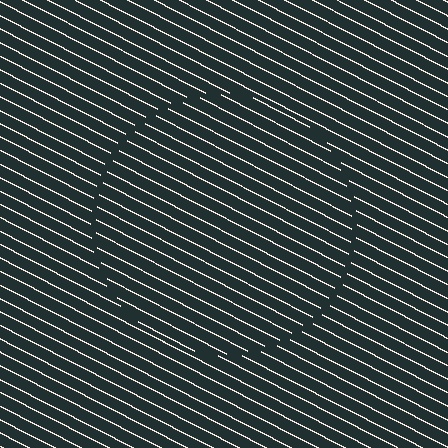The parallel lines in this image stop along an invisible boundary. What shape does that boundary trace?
An illusory circle. The interior of the shape contains the same grating, shifted by half a period — the contour is defined by the phase discontinuity where line-ends from the inner and outer gratings abut.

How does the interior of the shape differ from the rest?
The interior of the shape contains the same grating, shifted by half a period — the contour is defined by the phase discontinuity where line-ends from the inner and outer gratings abut.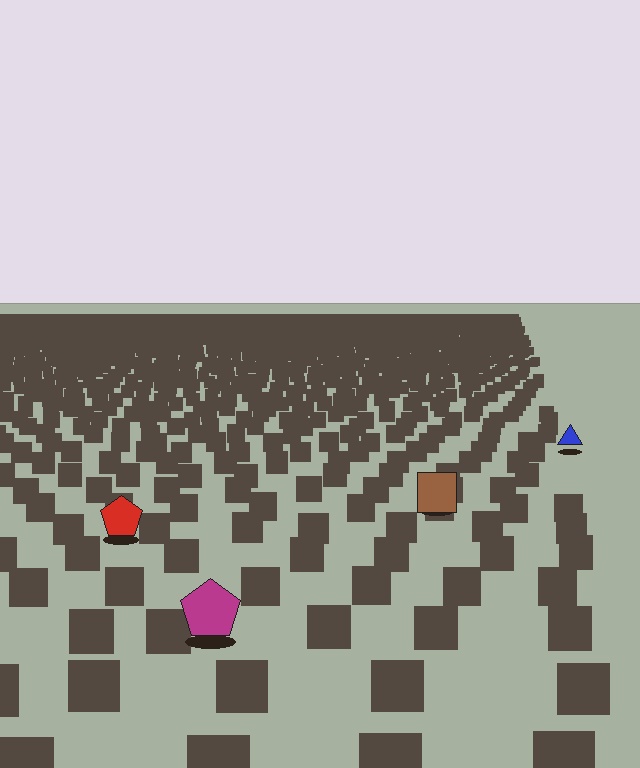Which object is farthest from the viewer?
The blue triangle is farthest from the viewer. It appears smaller and the ground texture around it is denser.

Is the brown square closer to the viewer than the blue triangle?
Yes. The brown square is closer — you can tell from the texture gradient: the ground texture is coarser near it.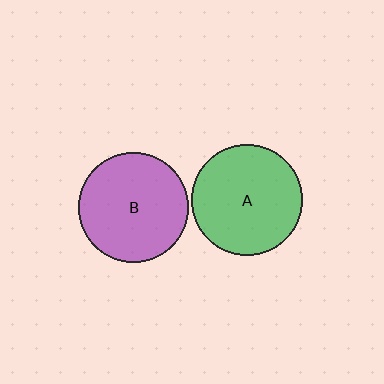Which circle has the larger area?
Circle A (green).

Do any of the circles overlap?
No, none of the circles overlap.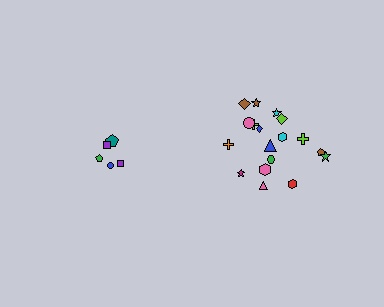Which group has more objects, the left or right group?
The right group.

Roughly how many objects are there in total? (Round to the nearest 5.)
Roughly 25 objects in total.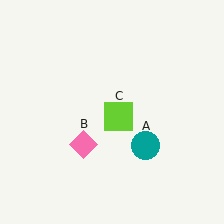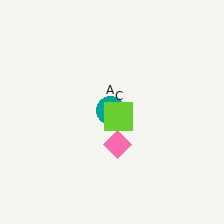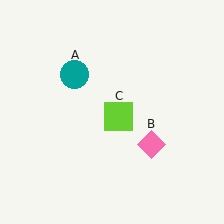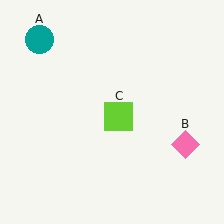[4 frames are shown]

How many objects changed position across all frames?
2 objects changed position: teal circle (object A), pink diamond (object B).